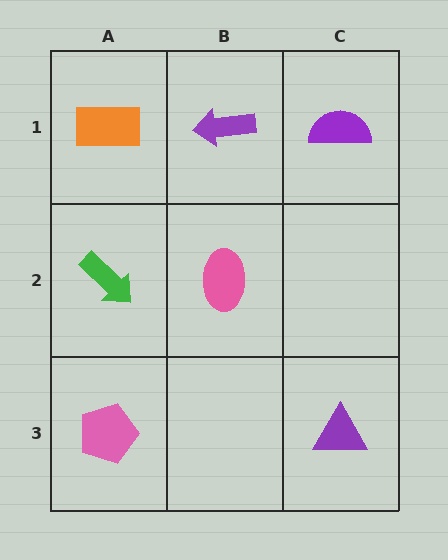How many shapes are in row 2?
2 shapes.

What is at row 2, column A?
A green arrow.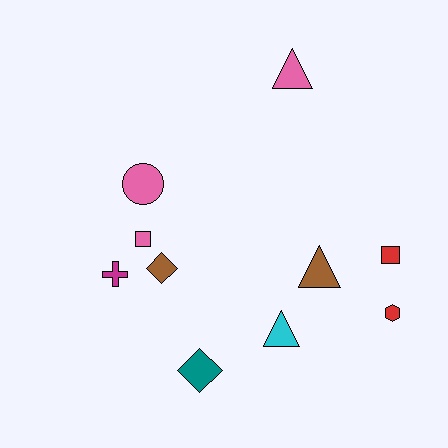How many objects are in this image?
There are 10 objects.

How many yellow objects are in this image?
There are no yellow objects.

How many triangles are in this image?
There are 3 triangles.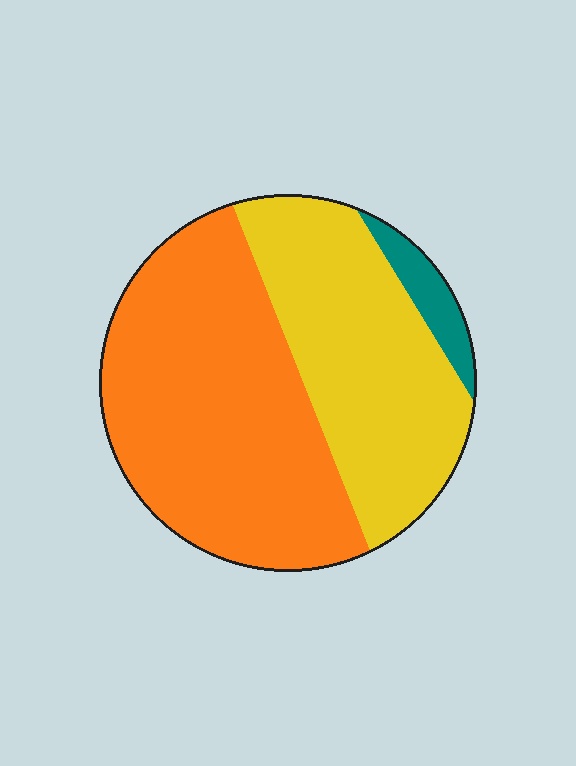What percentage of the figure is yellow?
Yellow takes up about two fifths (2/5) of the figure.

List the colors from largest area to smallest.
From largest to smallest: orange, yellow, teal.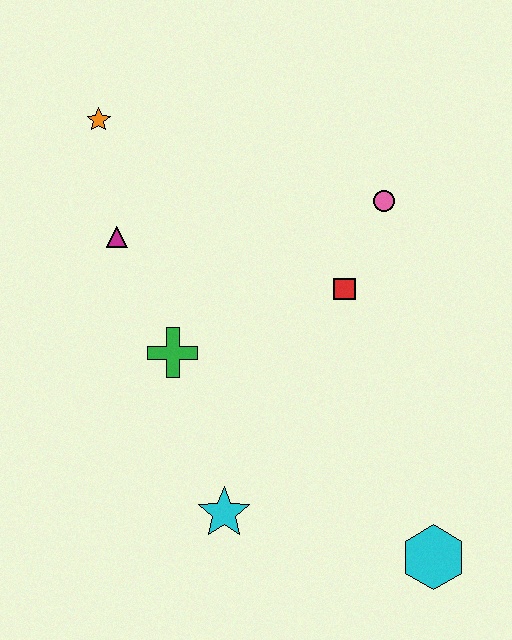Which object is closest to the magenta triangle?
The orange star is closest to the magenta triangle.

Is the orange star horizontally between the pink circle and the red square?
No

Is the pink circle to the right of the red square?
Yes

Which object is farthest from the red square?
The orange star is farthest from the red square.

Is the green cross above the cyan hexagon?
Yes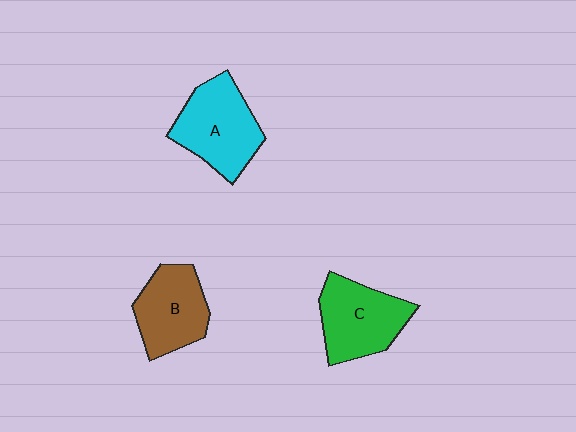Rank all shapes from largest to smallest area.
From largest to smallest: A (cyan), C (green), B (brown).